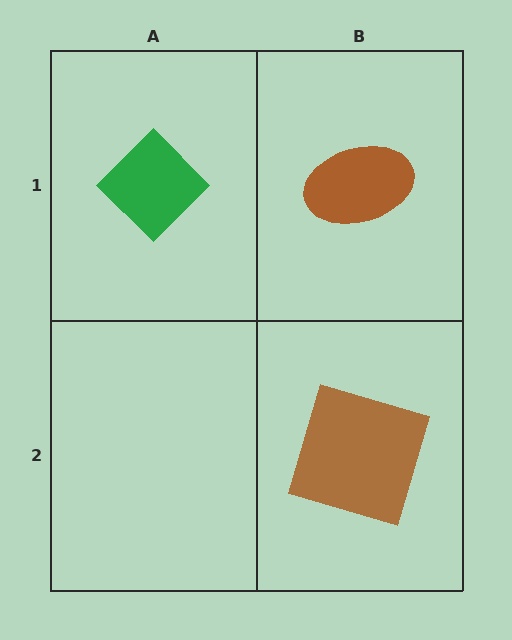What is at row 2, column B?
A brown square.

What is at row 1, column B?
A brown ellipse.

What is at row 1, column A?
A green diamond.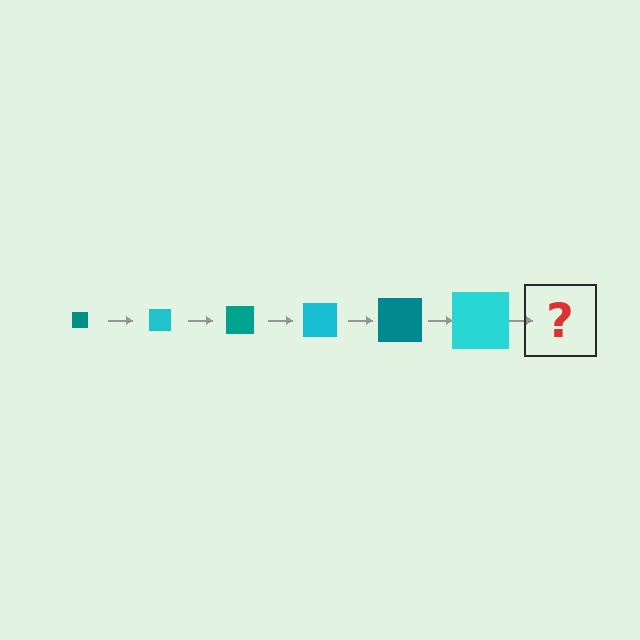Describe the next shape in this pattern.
It should be a teal square, larger than the previous one.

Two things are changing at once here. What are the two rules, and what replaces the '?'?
The two rules are that the square grows larger each step and the color cycles through teal and cyan. The '?' should be a teal square, larger than the previous one.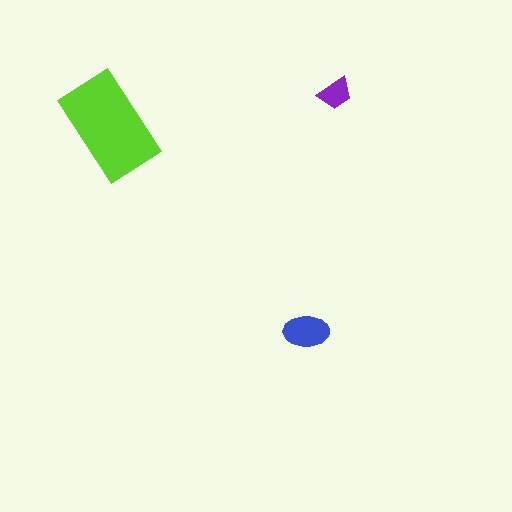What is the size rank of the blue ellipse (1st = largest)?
2nd.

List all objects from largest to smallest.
The lime rectangle, the blue ellipse, the purple trapezoid.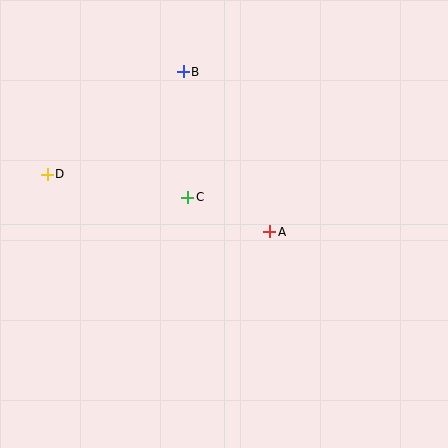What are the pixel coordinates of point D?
Point D is at (47, 174).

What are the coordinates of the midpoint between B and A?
The midpoint between B and A is at (227, 152).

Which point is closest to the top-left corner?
Point D is closest to the top-left corner.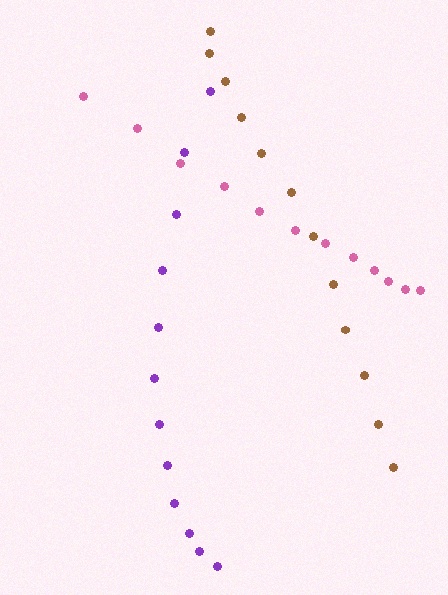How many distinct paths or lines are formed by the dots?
There are 3 distinct paths.